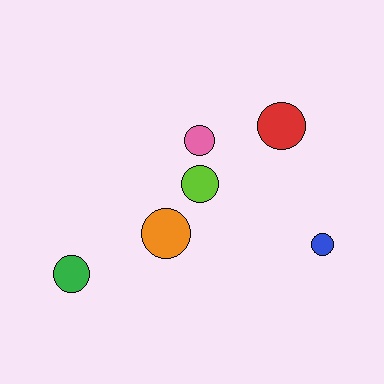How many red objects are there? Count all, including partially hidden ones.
There is 1 red object.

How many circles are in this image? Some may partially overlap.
There are 6 circles.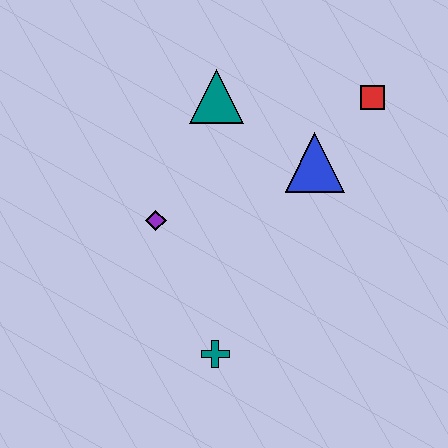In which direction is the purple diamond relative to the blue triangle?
The purple diamond is to the left of the blue triangle.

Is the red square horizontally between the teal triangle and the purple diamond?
No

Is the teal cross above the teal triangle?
No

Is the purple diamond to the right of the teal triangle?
No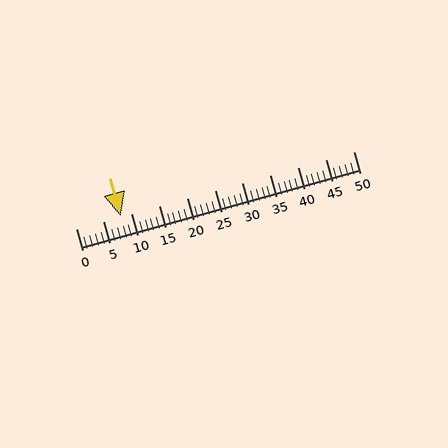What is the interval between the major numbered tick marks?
The major tick marks are spaced 5 units apart.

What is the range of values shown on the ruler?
The ruler shows values from 0 to 50.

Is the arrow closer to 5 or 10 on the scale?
The arrow is closer to 10.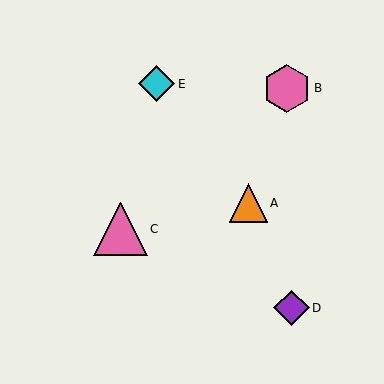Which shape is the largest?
The pink triangle (labeled C) is the largest.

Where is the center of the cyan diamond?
The center of the cyan diamond is at (157, 84).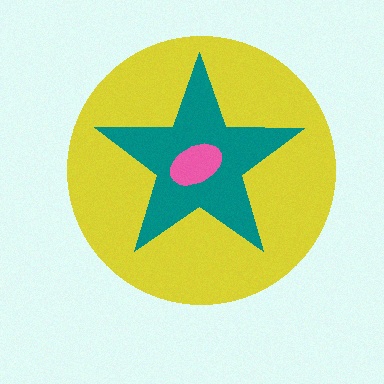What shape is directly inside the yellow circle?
The teal star.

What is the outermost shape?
The yellow circle.